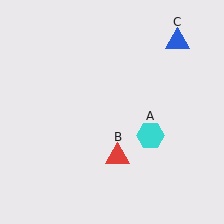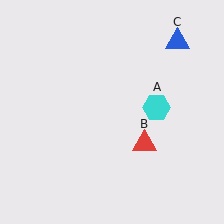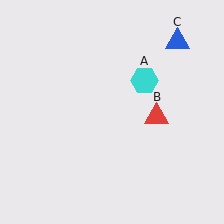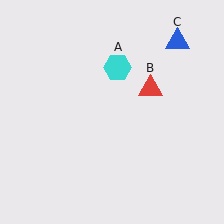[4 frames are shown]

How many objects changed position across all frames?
2 objects changed position: cyan hexagon (object A), red triangle (object B).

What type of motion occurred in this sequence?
The cyan hexagon (object A), red triangle (object B) rotated counterclockwise around the center of the scene.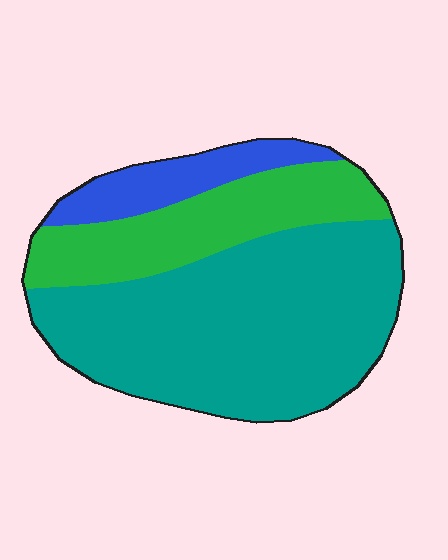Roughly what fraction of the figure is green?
Green takes up about one quarter (1/4) of the figure.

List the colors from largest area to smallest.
From largest to smallest: teal, green, blue.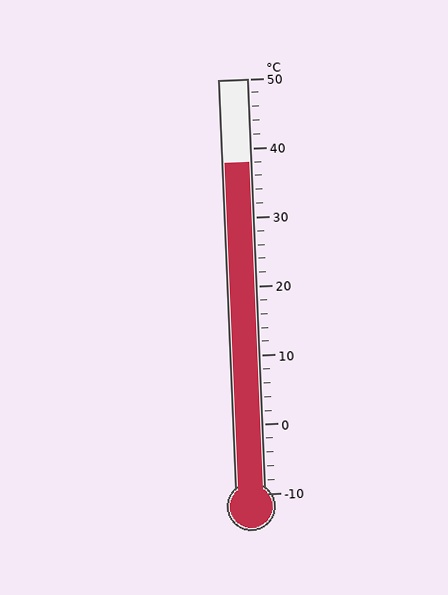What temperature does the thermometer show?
The thermometer shows approximately 38°C.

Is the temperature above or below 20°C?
The temperature is above 20°C.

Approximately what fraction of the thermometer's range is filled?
The thermometer is filled to approximately 80% of its range.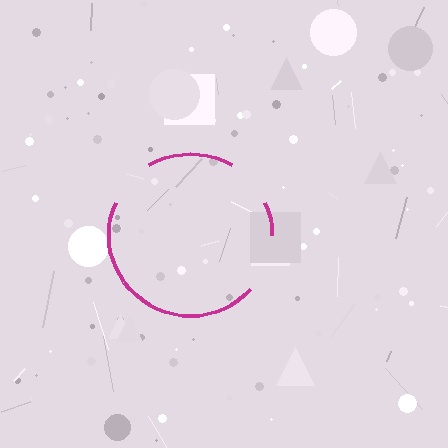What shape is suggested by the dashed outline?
The dashed outline suggests a circle.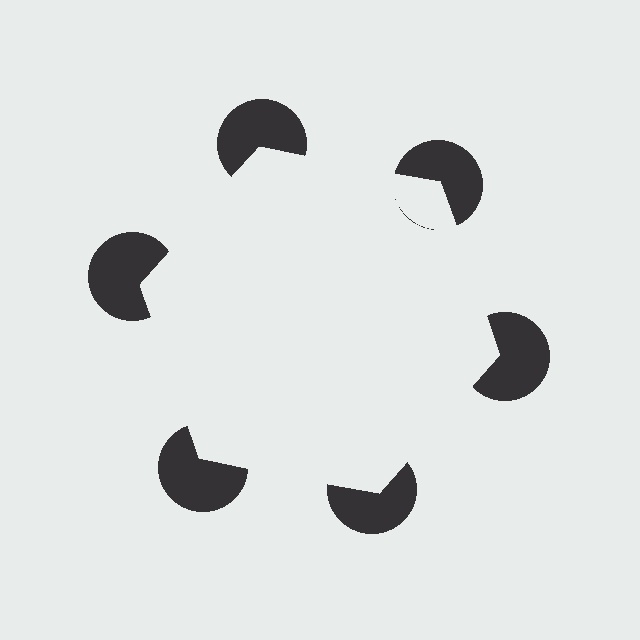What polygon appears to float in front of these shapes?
An illusory hexagon — its edges are inferred from the aligned wedge cuts in the pac-man discs, not physically drawn.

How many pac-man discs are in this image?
There are 6 — one at each vertex of the illusory hexagon.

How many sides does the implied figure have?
6 sides.